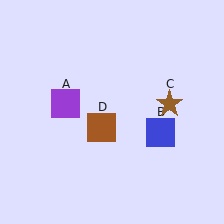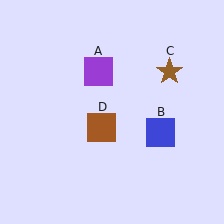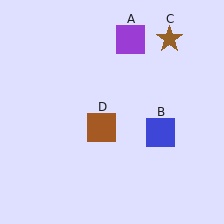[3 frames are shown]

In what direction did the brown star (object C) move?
The brown star (object C) moved up.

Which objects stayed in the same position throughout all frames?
Blue square (object B) and brown square (object D) remained stationary.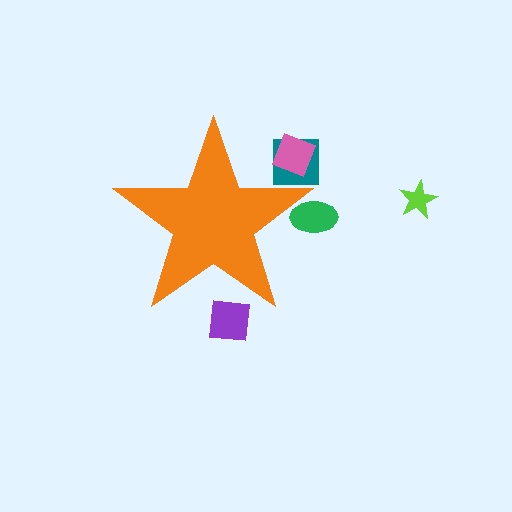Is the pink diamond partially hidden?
Yes, the pink diamond is partially hidden behind the orange star.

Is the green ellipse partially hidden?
Yes, the green ellipse is partially hidden behind the orange star.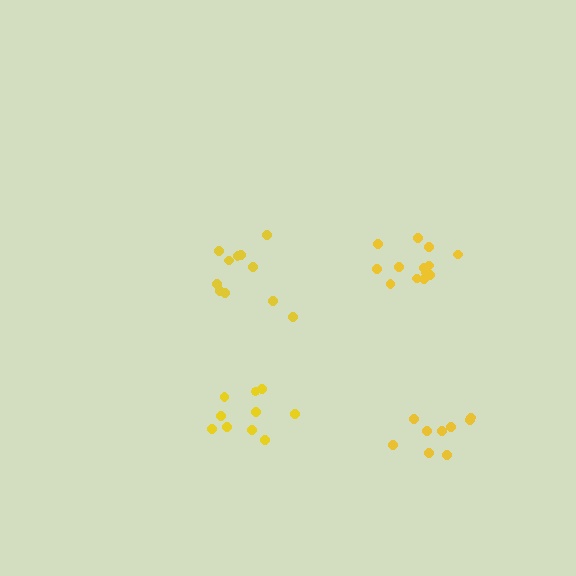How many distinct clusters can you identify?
There are 4 distinct clusters.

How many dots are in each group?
Group 1: 10 dots, Group 2: 9 dots, Group 3: 11 dots, Group 4: 13 dots (43 total).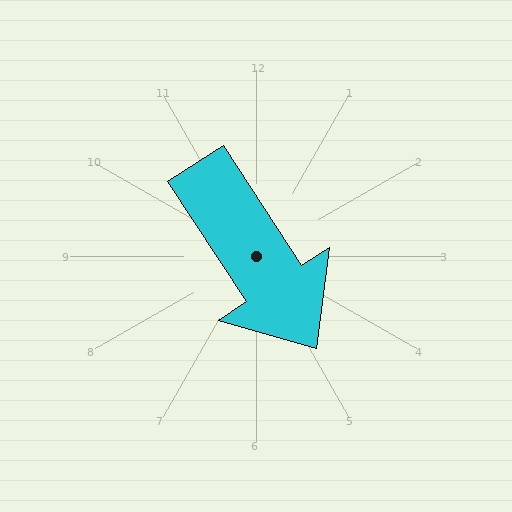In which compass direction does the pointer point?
Southeast.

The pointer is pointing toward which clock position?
Roughly 5 o'clock.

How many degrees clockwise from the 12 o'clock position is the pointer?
Approximately 147 degrees.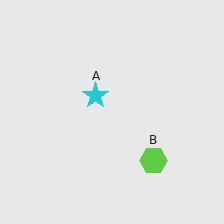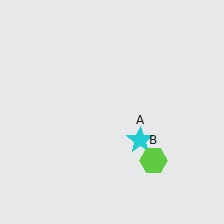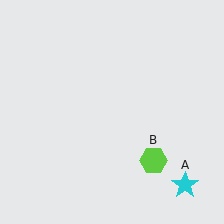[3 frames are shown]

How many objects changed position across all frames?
1 object changed position: cyan star (object A).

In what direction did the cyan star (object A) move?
The cyan star (object A) moved down and to the right.